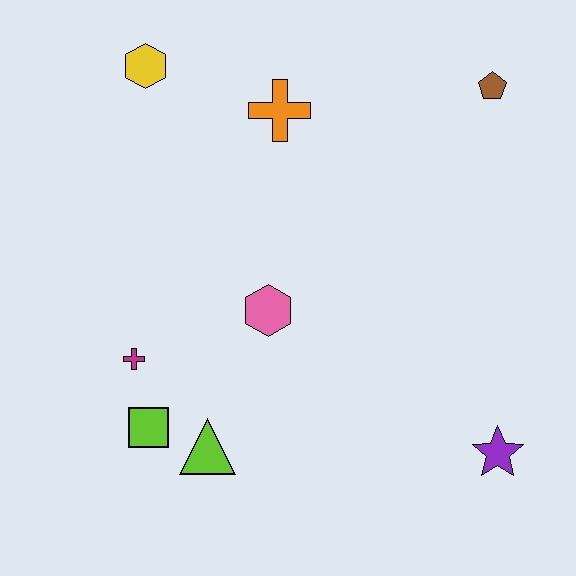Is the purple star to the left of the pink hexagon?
No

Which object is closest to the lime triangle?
The lime square is closest to the lime triangle.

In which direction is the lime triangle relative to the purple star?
The lime triangle is to the left of the purple star.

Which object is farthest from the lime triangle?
The brown pentagon is farthest from the lime triangle.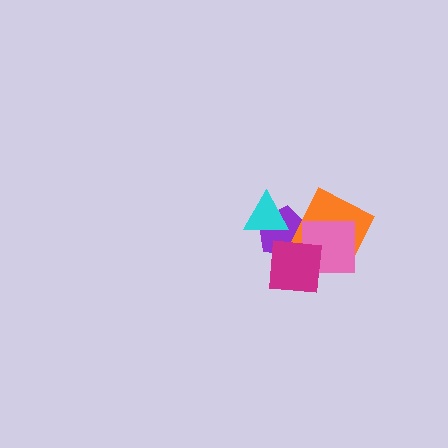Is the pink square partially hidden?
Yes, it is partially covered by another shape.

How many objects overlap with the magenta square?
3 objects overlap with the magenta square.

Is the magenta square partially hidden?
No, no other shape covers it.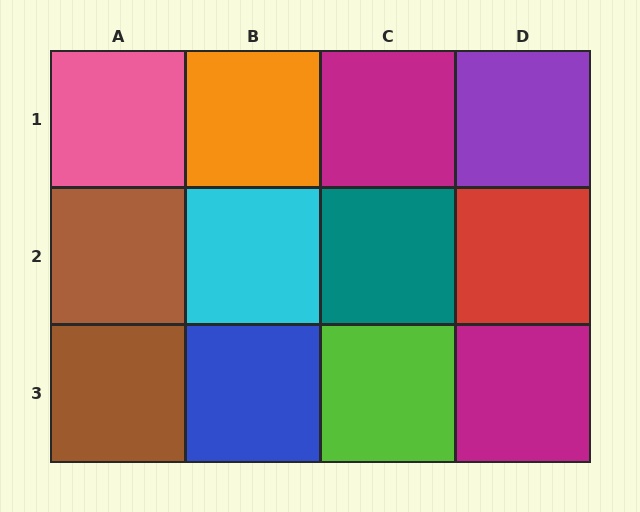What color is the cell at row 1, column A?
Pink.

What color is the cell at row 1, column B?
Orange.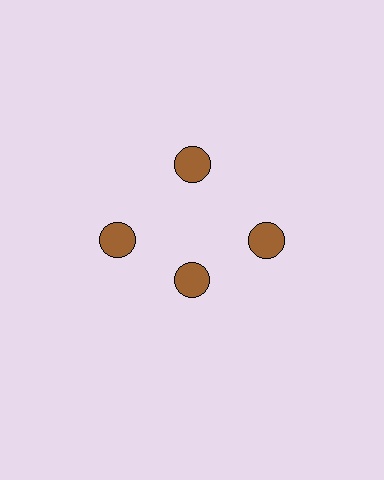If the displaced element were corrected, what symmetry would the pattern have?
It would have 4-fold rotational symmetry — the pattern would map onto itself every 90 degrees.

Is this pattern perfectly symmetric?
No. The 4 brown circles are arranged in a ring, but one element near the 6 o'clock position is pulled inward toward the center, breaking the 4-fold rotational symmetry.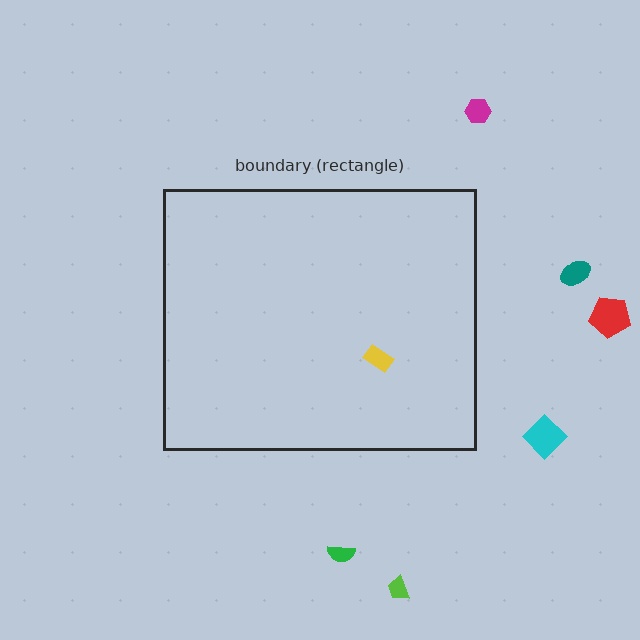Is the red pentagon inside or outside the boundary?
Outside.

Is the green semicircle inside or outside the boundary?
Outside.